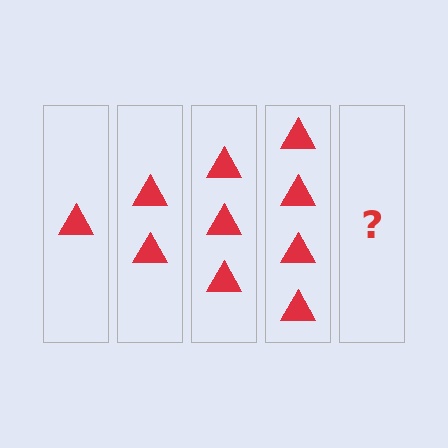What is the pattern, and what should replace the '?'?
The pattern is that each step adds one more triangle. The '?' should be 5 triangles.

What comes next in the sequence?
The next element should be 5 triangles.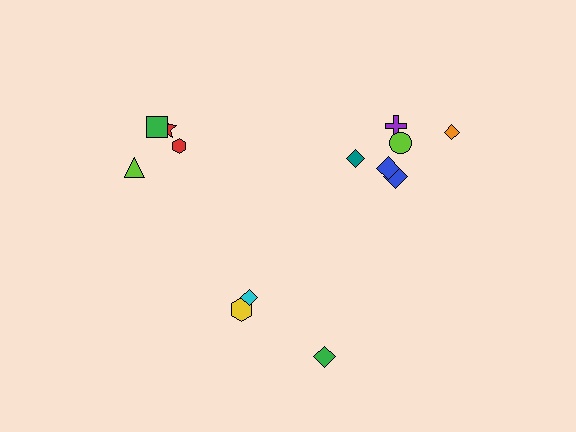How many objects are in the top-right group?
There are 6 objects.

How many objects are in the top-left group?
There are 4 objects.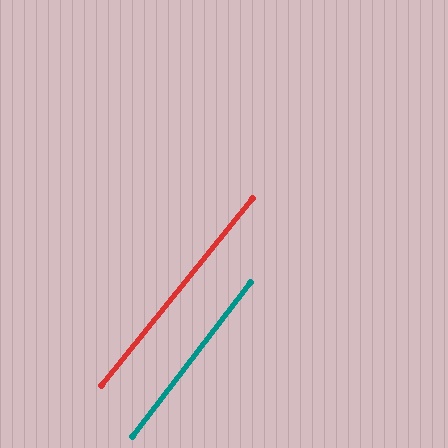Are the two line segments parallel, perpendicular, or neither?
Parallel — their directions differ by only 1.5°.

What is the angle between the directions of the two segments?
Approximately 1 degree.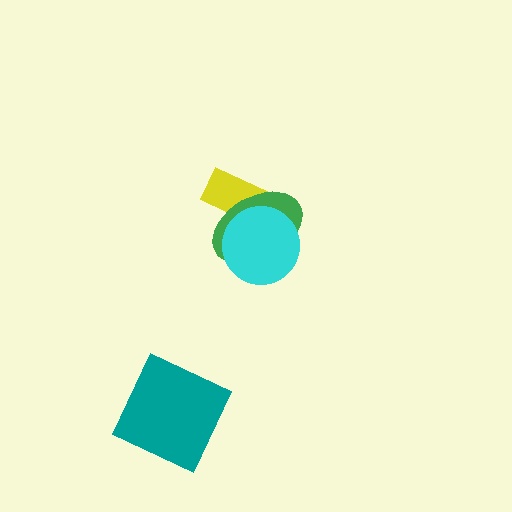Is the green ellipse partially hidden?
Yes, it is partially covered by another shape.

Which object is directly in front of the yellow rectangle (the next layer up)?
The green ellipse is directly in front of the yellow rectangle.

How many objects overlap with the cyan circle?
2 objects overlap with the cyan circle.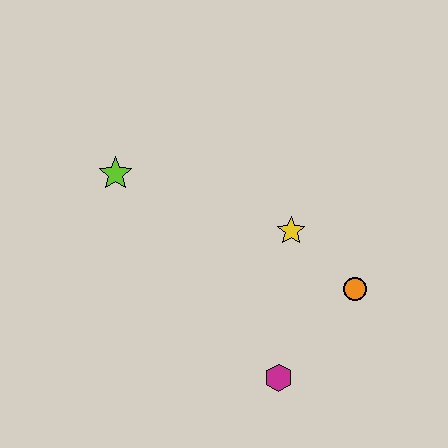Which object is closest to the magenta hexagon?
The orange circle is closest to the magenta hexagon.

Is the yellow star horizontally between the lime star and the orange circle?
Yes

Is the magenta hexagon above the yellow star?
No